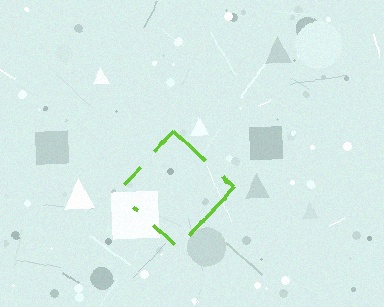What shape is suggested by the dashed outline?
The dashed outline suggests a diamond.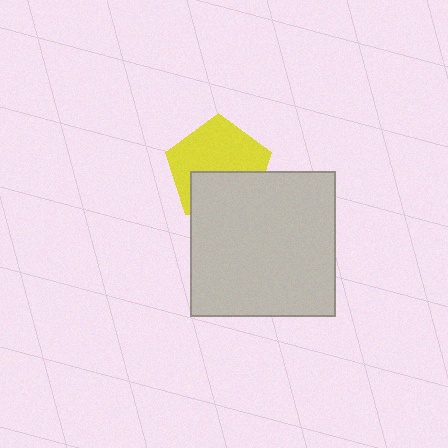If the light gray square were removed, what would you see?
You would see the complete yellow pentagon.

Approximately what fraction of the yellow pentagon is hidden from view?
Roughly 40% of the yellow pentagon is hidden behind the light gray square.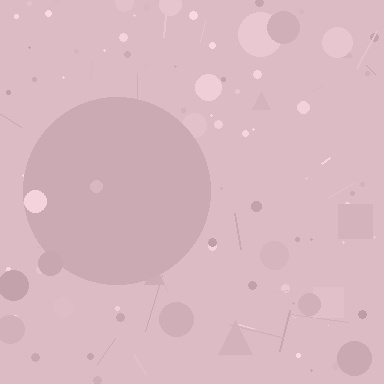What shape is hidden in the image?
A circle is hidden in the image.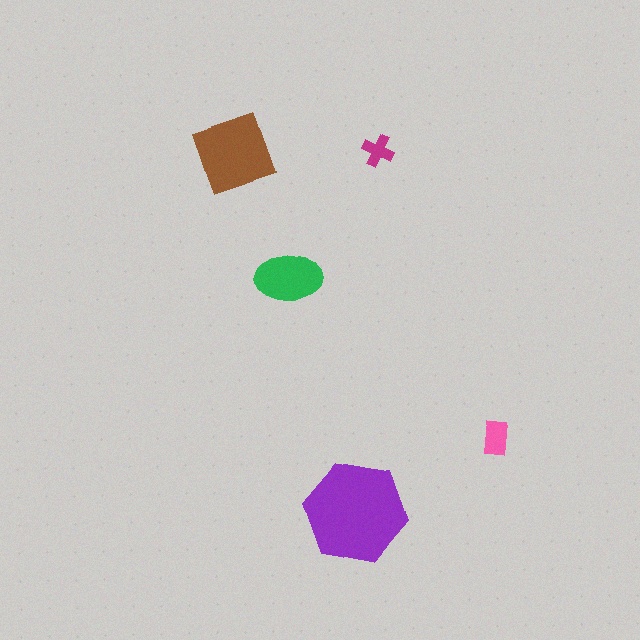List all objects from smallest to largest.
The magenta cross, the pink rectangle, the green ellipse, the brown square, the purple hexagon.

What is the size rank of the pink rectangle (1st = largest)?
4th.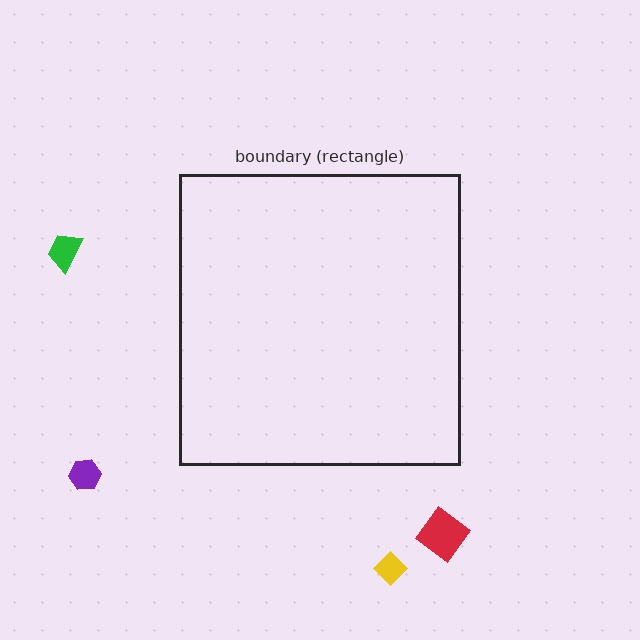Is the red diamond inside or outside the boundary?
Outside.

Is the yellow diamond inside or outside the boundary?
Outside.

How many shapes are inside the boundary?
0 inside, 4 outside.